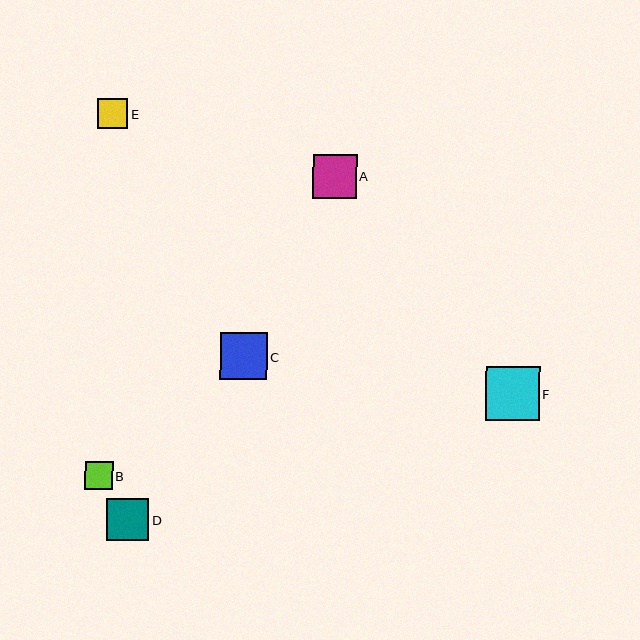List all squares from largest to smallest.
From largest to smallest: F, C, A, D, E, B.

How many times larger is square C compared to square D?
Square C is approximately 1.1 times the size of square D.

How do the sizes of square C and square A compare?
Square C and square A are approximately the same size.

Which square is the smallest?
Square B is the smallest with a size of approximately 28 pixels.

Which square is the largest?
Square F is the largest with a size of approximately 53 pixels.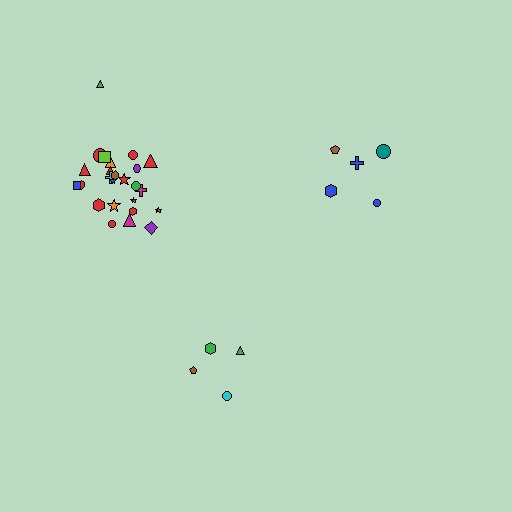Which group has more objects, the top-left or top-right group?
The top-left group.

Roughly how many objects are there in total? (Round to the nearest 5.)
Roughly 35 objects in total.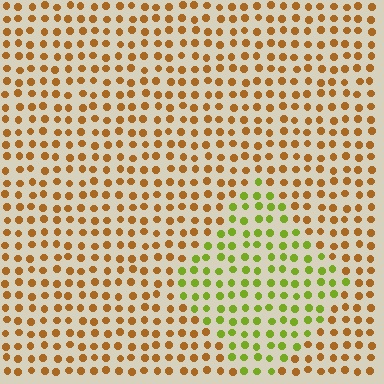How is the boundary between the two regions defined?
The boundary is defined purely by a slight shift in hue (about 53 degrees). Spacing, size, and orientation are identical on both sides.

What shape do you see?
I see a diamond.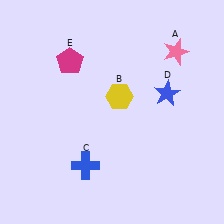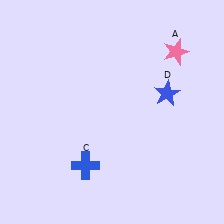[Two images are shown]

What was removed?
The yellow hexagon (B), the magenta pentagon (E) were removed in Image 2.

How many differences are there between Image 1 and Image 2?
There are 2 differences between the two images.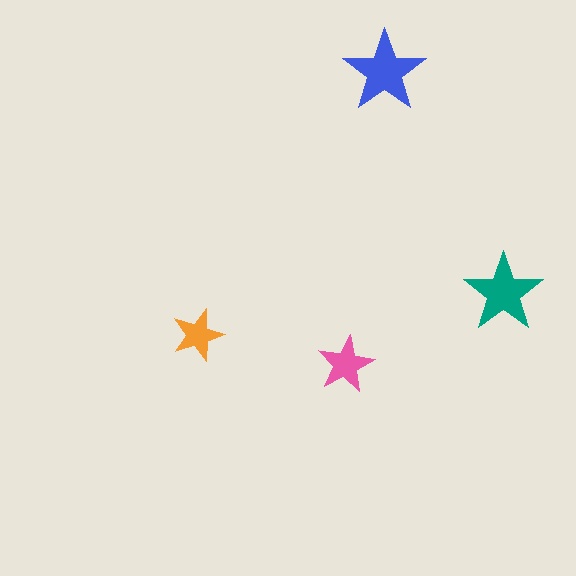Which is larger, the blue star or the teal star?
The blue one.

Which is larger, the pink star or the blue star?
The blue one.